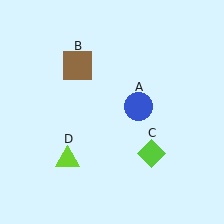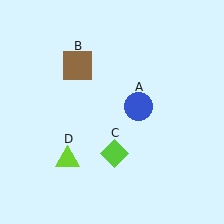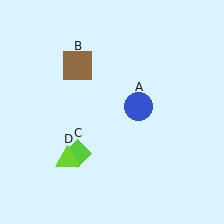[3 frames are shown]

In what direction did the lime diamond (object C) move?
The lime diamond (object C) moved left.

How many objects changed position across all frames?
1 object changed position: lime diamond (object C).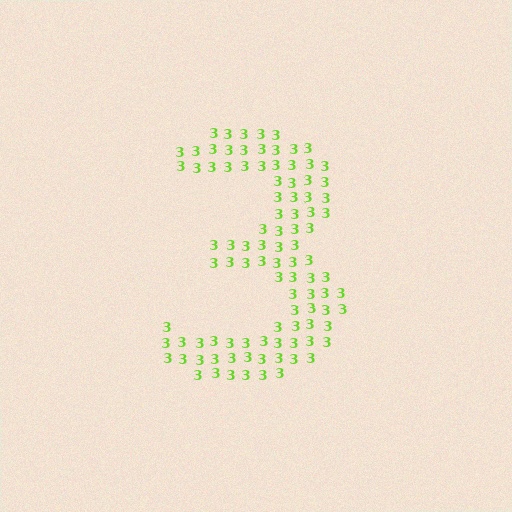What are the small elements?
The small elements are digit 3's.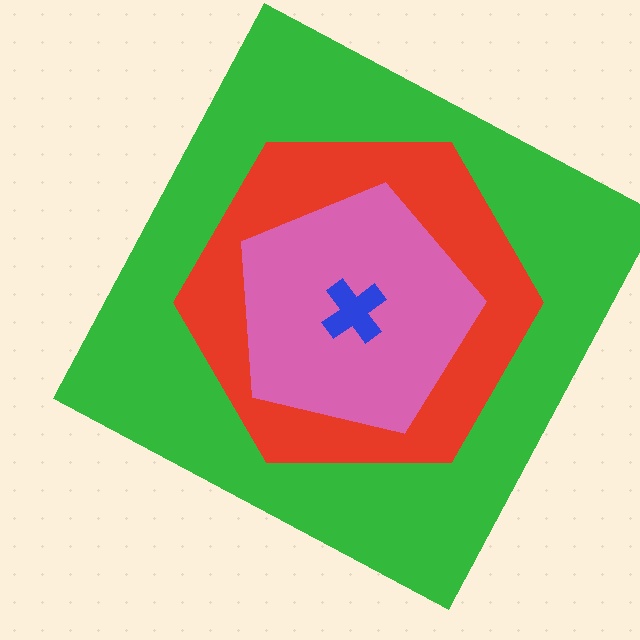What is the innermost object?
The blue cross.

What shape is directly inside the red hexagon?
The pink pentagon.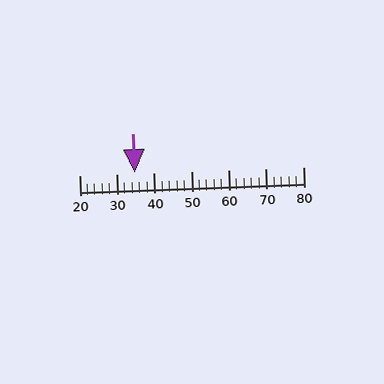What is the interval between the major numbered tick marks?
The major tick marks are spaced 10 units apart.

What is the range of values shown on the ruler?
The ruler shows values from 20 to 80.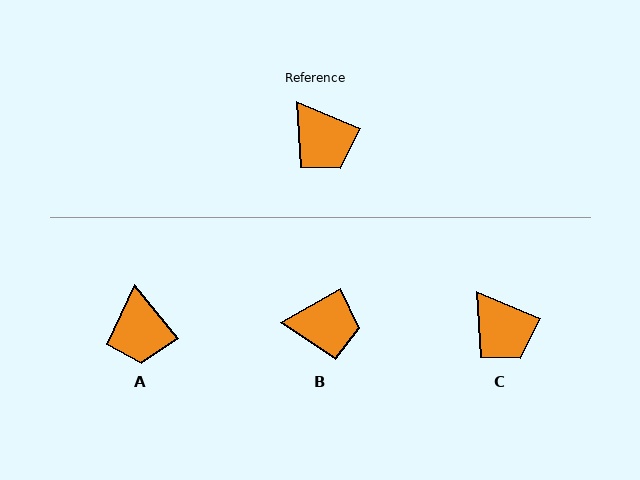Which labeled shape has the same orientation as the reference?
C.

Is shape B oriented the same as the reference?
No, it is off by about 53 degrees.